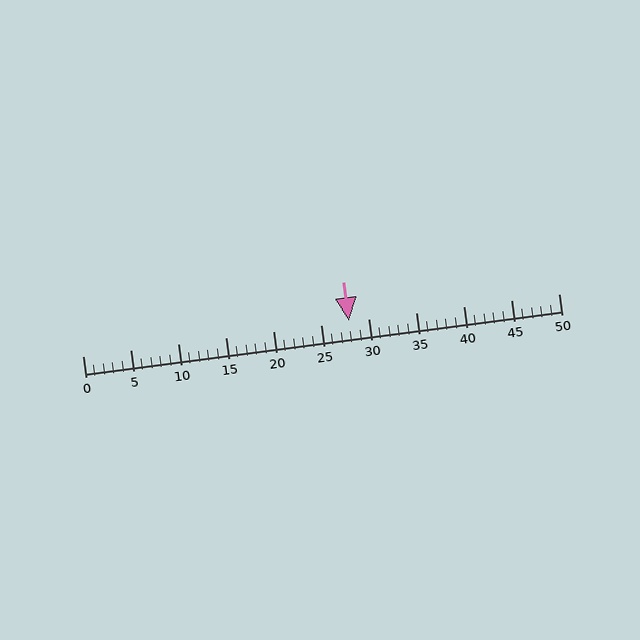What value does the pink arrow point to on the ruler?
The pink arrow points to approximately 28.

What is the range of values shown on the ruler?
The ruler shows values from 0 to 50.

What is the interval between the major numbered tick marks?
The major tick marks are spaced 5 units apart.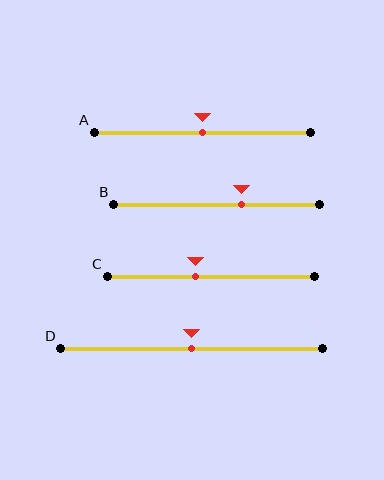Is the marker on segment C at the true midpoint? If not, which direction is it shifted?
No, the marker on segment C is shifted to the left by about 7% of the segment length.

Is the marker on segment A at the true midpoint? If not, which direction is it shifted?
Yes, the marker on segment A is at the true midpoint.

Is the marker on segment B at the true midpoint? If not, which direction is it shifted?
No, the marker on segment B is shifted to the right by about 12% of the segment length.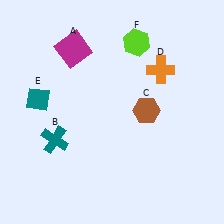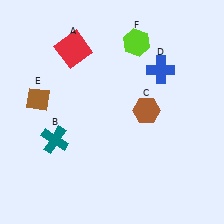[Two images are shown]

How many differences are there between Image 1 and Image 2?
There are 3 differences between the two images.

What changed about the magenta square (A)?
In Image 1, A is magenta. In Image 2, it changed to red.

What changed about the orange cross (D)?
In Image 1, D is orange. In Image 2, it changed to blue.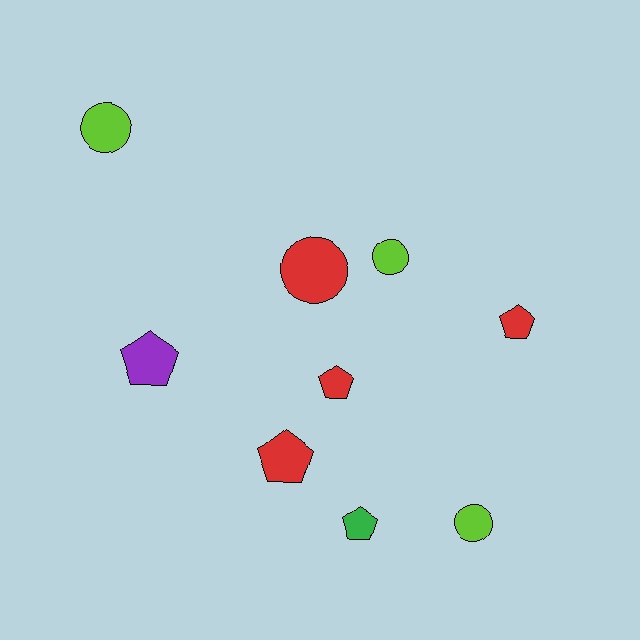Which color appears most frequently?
Red, with 4 objects.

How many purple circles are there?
There are no purple circles.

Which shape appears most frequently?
Pentagon, with 5 objects.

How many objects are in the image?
There are 9 objects.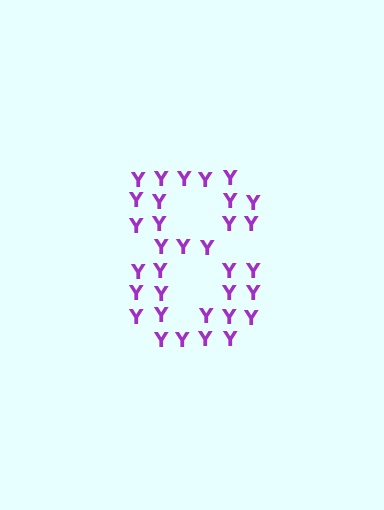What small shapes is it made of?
It is made of small letter Y's.